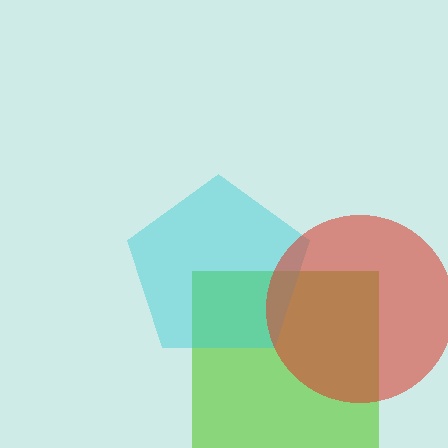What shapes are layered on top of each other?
The layered shapes are: a lime square, a cyan pentagon, a red circle.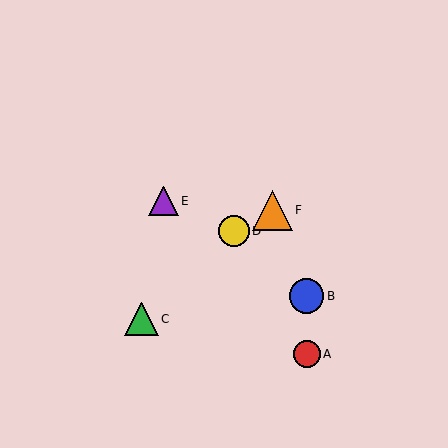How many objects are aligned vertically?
2 objects (A, B) are aligned vertically.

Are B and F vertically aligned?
No, B is at x≈307 and F is at x≈272.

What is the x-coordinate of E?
Object E is at x≈163.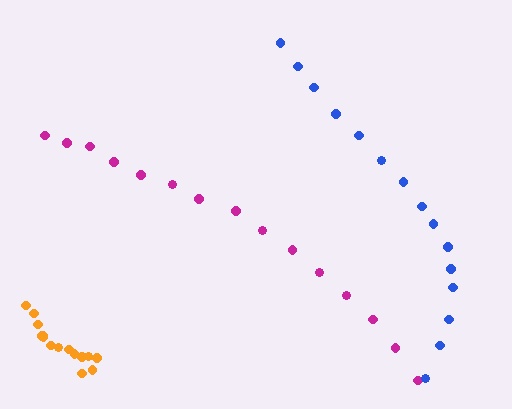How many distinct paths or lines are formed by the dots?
There are 3 distinct paths.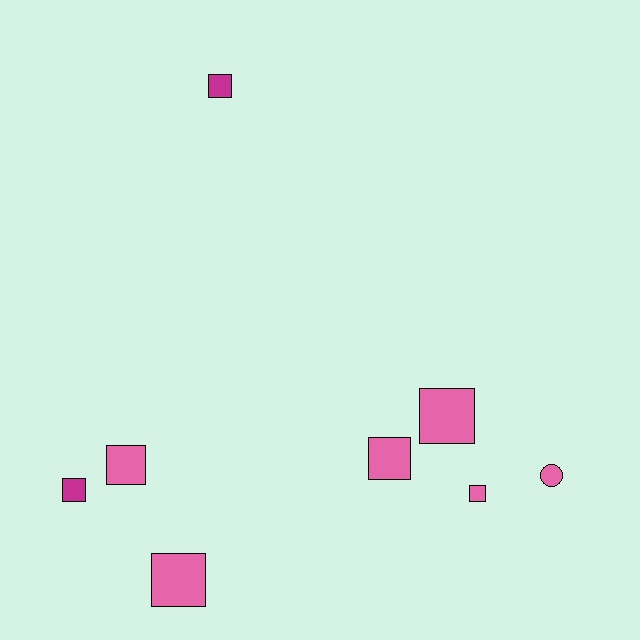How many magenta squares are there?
There are 2 magenta squares.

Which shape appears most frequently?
Square, with 7 objects.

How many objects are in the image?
There are 8 objects.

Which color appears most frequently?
Pink, with 6 objects.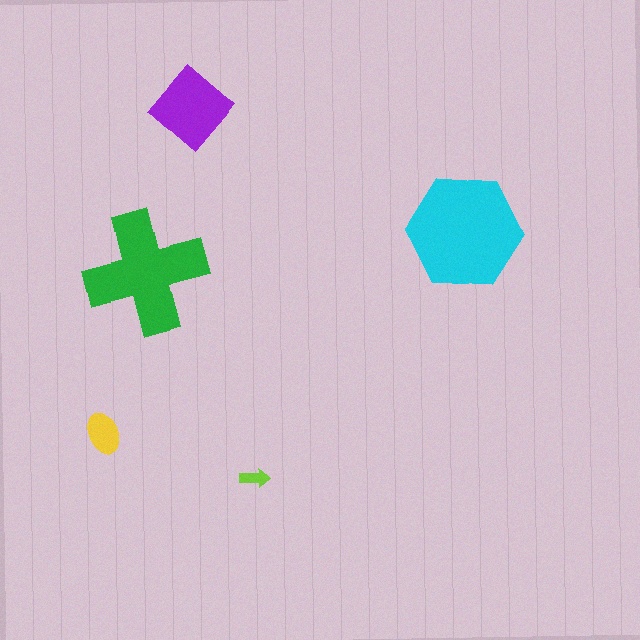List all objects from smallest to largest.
The lime arrow, the yellow ellipse, the purple diamond, the green cross, the cyan hexagon.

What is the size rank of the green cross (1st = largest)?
2nd.